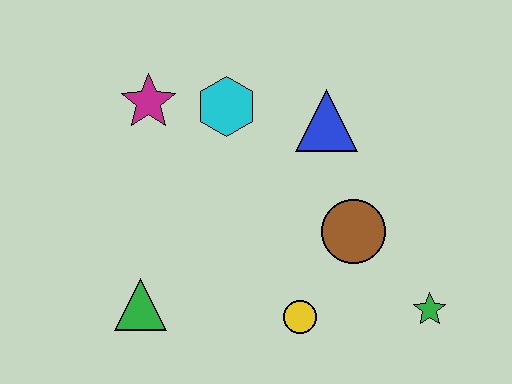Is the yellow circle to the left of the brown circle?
Yes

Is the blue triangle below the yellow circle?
No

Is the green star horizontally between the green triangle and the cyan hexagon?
No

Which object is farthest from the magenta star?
The green star is farthest from the magenta star.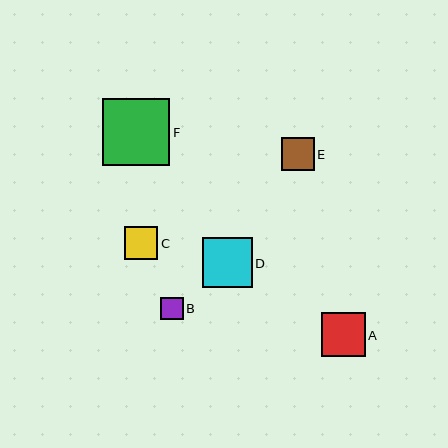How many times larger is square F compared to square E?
Square F is approximately 2.0 times the size of square E.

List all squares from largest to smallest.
From largest to smallest: F, D, A, C, E, B.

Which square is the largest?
Square F is the largest with a size of approximately 67 pixels.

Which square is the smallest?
Square B is the smallest with a size of approximately 22 pixels.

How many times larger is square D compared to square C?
Square D is approximately 1.5 times the size of square C.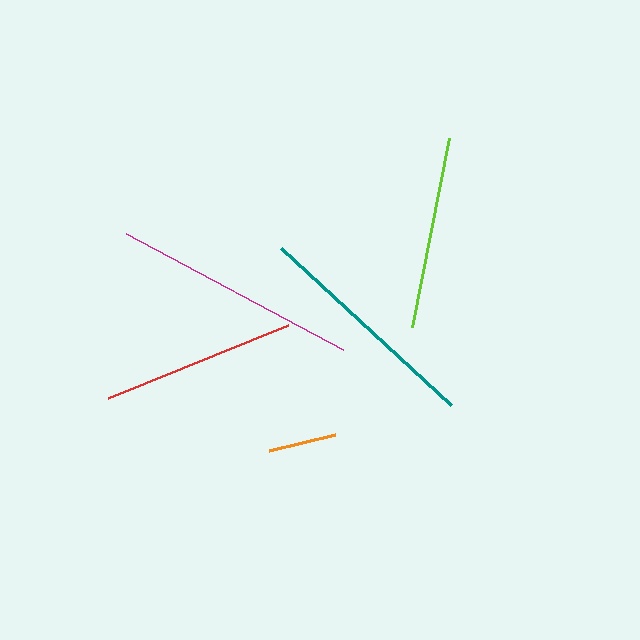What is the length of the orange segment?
The orange segment is approximately 68 pixels long.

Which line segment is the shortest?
The orange line is the shortest at approximately 68 pixels.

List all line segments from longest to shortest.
From longest to shortest: magenta, teal, red, lime, orange.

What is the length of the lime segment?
The lime segment is approximately 193 pixels long.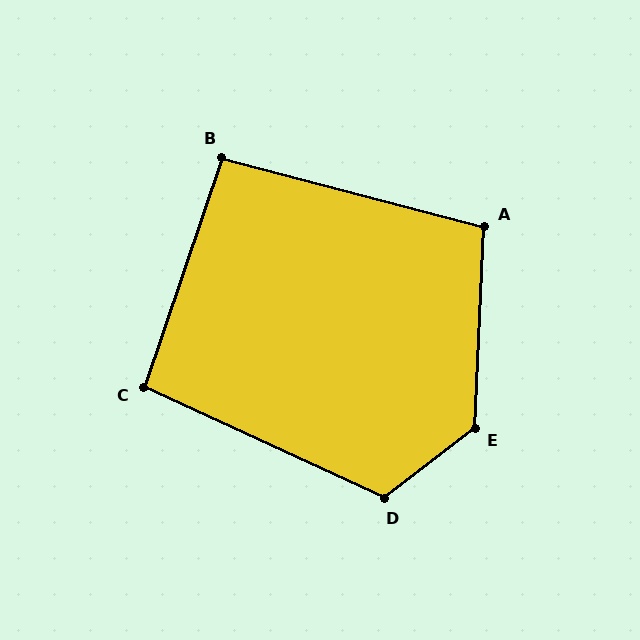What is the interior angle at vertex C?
Approximately 96 degrees (obtuse).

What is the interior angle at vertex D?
Approximately 118 degrees (obtuse).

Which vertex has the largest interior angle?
E, at approximately 130 degrees.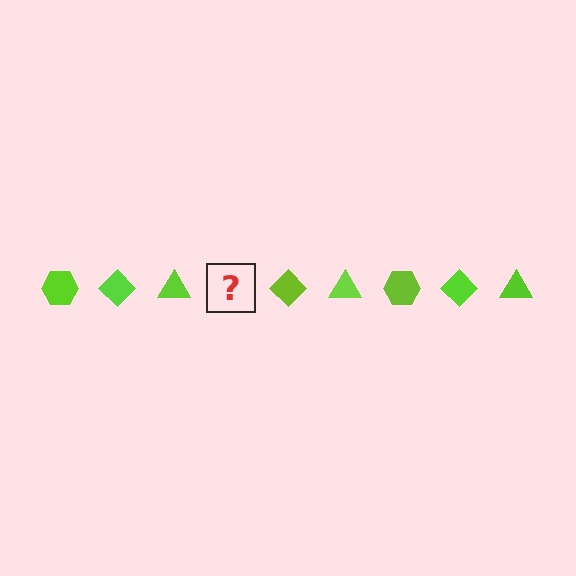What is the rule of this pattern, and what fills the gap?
The rule is that the pattern cycles through hexagon, diamond, triangle shapes in lime. The gap should be filled with a lime hexagon.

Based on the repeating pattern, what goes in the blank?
The blank should be a lime hexagon.